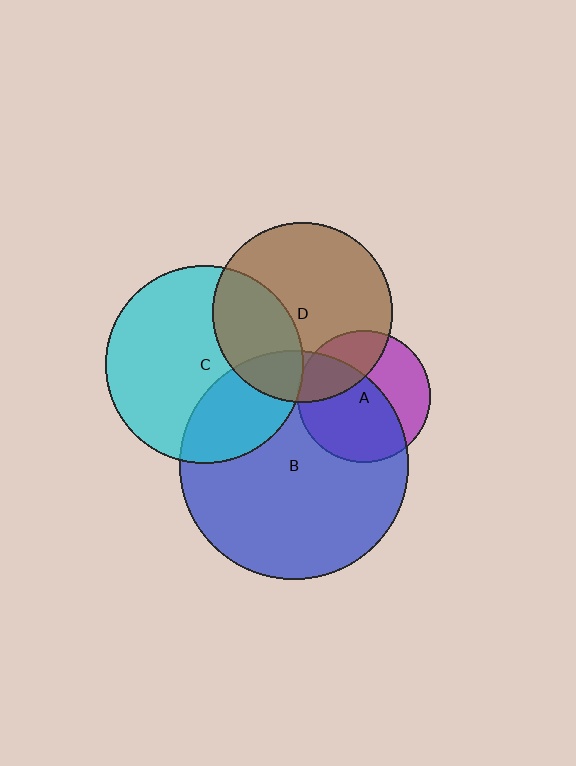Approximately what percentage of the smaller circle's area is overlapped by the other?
Approximately 30%.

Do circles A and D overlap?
Yes.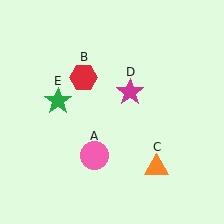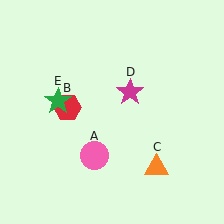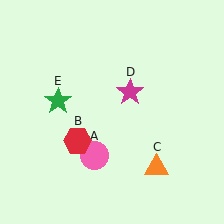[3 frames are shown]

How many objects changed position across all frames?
1 object changed position: red hexagon (object B).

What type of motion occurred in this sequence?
The red hexagon (object B) rotated counterclockwise around the center of the scene.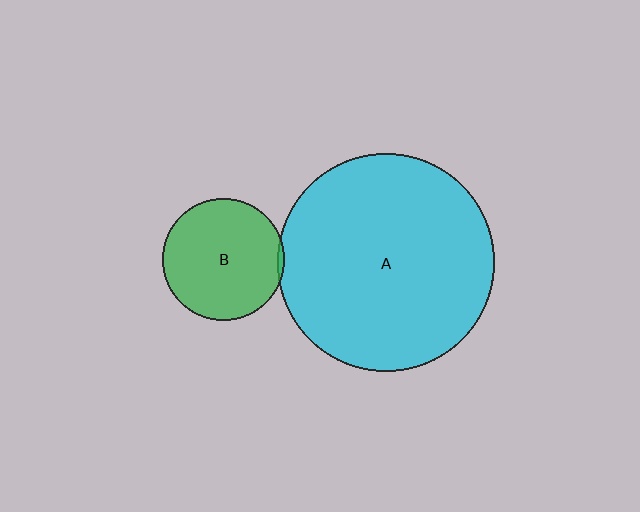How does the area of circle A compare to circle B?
Approximately 3.2 times.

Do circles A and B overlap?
Yes.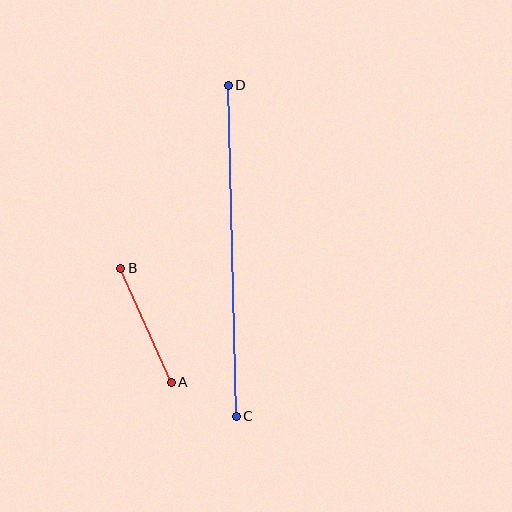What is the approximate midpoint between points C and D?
The midpoint is at approximately (232, 251) pixels.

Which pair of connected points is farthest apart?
Points C and D are farthest apart.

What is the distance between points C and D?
The distance is approximately 331 pixels.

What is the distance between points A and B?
The distance is approximately 125 pixels.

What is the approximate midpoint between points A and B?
The midpoint is at approximately (146, 325) pixels.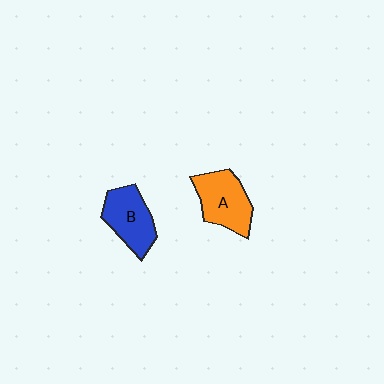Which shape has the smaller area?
Shape B (blue).